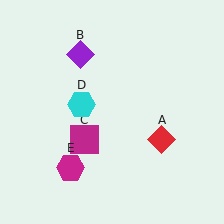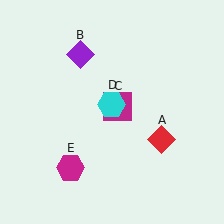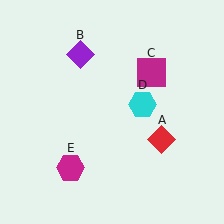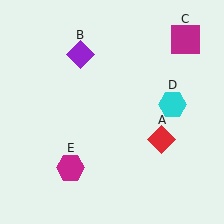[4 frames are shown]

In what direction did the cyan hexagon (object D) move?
The cyan hexagon (object D) moved right.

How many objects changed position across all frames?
2 objects changed position: magenta square (object C), cyan hexagon (object D).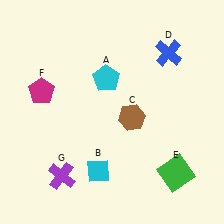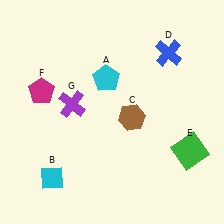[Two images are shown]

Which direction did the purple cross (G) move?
The purple cross (G) moved up.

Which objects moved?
The objects that moved are: the cyan diamond (B), the green square (E), the purple cross (G).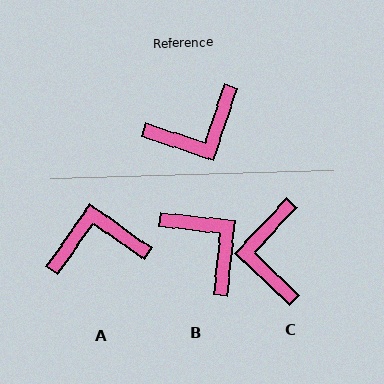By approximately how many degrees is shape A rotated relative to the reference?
Approximately 163 degrees counter-clockwise.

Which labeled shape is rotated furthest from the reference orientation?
A, about 163 degrees away.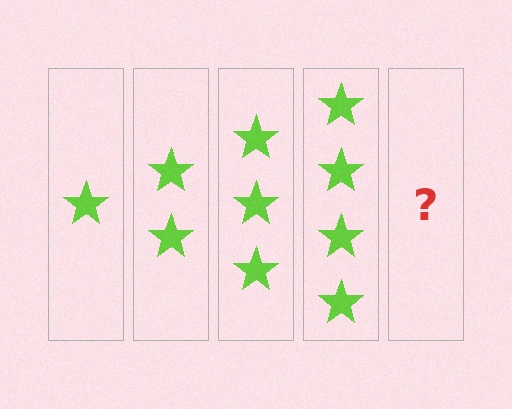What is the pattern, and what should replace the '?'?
The pattern is that each step adds one more star. The '?' should be 5 stars.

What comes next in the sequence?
The next element should be 5 stars.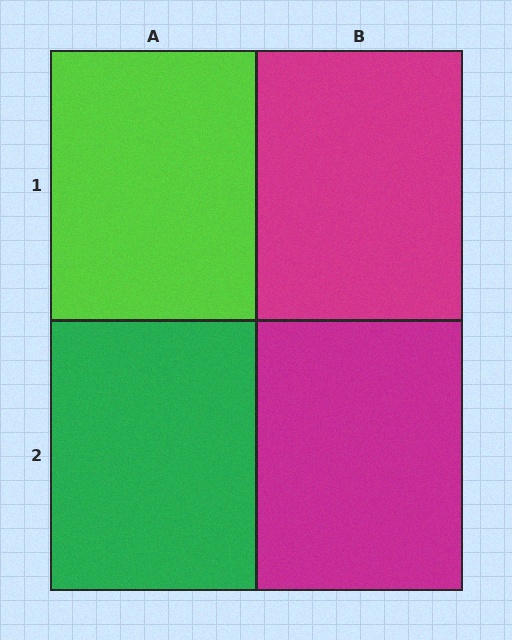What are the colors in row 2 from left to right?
Green, magenta.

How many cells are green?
1 cell is green.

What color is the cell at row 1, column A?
Lime.